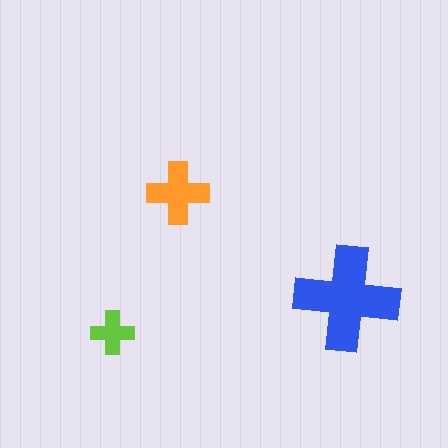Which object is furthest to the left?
The lime cross is leftmost.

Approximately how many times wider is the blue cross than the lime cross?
About 2.5 times wider.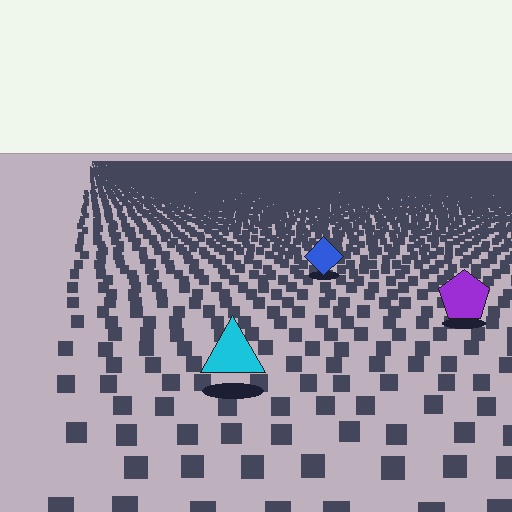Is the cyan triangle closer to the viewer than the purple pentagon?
Yes. The cyan triangle is closer — you can tell from the texture gradient: the ground texture is coarser near it.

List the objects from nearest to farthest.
From nearest to farthest: the cyan triangle, the purple pentagon, the blue diamond.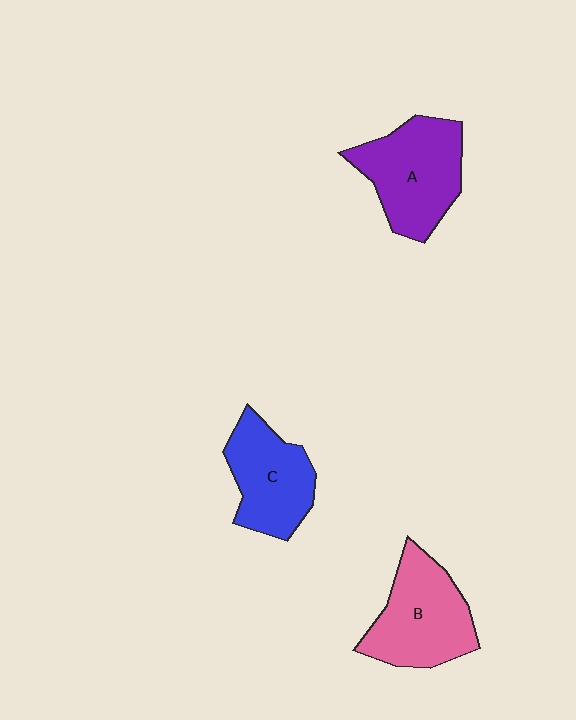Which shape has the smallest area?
Shape C (blue).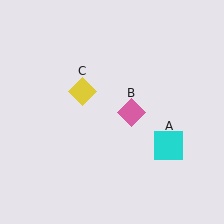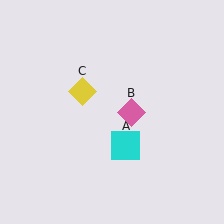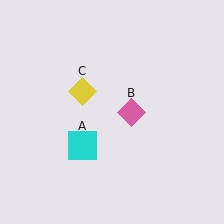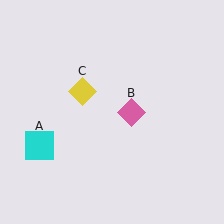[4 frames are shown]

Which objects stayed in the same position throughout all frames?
Pink diamond (object B) and yellow diamond (object C) remained stationary.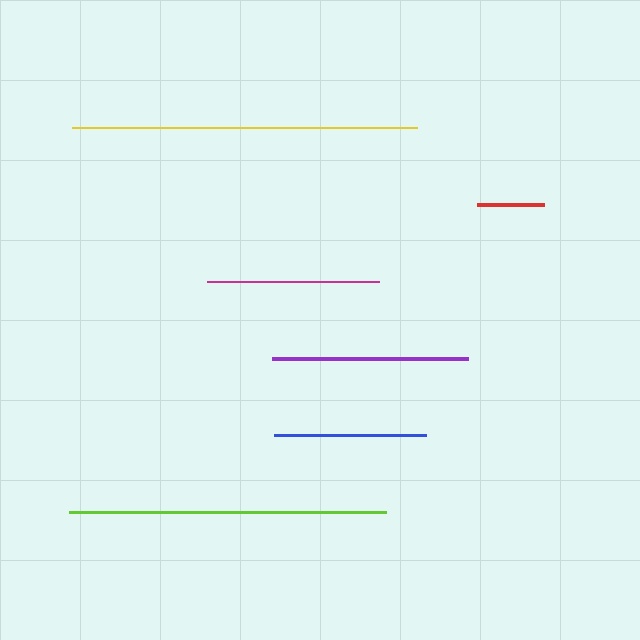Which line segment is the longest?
The yellow line is the longest at approximately 345 pixels.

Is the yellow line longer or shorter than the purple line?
The yellow line is longer than the purple line.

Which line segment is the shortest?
The red line is the shortest at approximately 67 pixels.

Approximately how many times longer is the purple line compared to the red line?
The purple line is approximately 2.9 times the length of the red line.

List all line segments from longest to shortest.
From longest to shortest: yellow, lime, purple, magenta, blue, red.